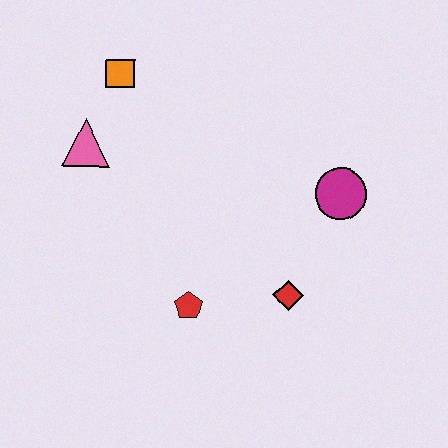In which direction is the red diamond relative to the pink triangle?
The red diamond is to the right of the pink triangle.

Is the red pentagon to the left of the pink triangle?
No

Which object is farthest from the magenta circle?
The pink triangle is farthest from the magenta circle.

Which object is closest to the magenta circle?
The red diamond is closest to the magenta circle.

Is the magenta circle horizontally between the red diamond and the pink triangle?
No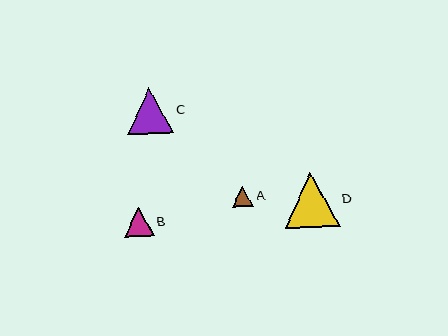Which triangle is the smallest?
Triangle A is the smallest with a size of approximately 21 pixels.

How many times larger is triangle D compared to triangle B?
Triangle D is approximately 1.9 times the size of triangle B.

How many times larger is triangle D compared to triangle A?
Triangle D is approximately 2.7 times the size of triangle A.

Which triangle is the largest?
Triangle D is the largest with a size of approximately 55 pixels.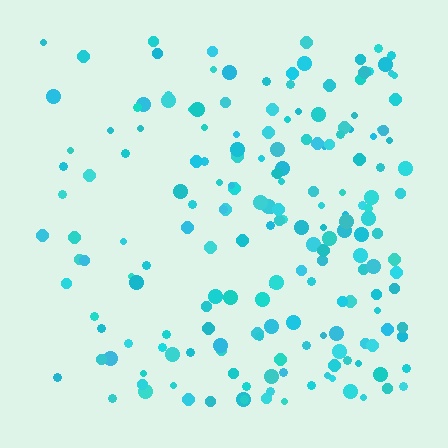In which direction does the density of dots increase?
From left to right, with the right side densest.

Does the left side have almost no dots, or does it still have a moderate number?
Still a moderate number, just noticeably fewer than the right.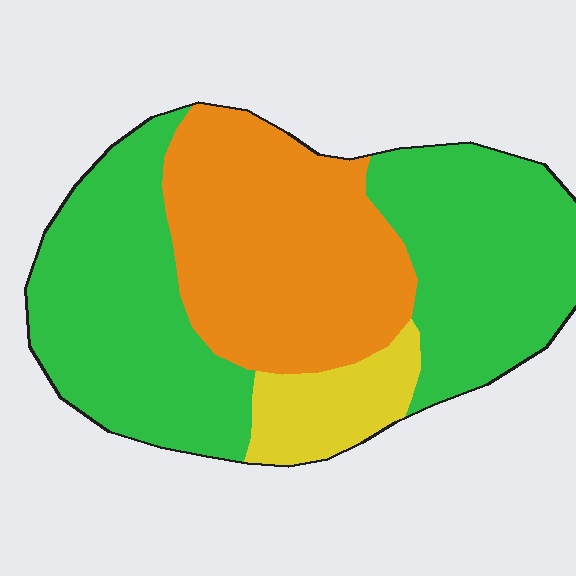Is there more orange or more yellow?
Orange.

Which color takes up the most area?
Green, at roughly 55%.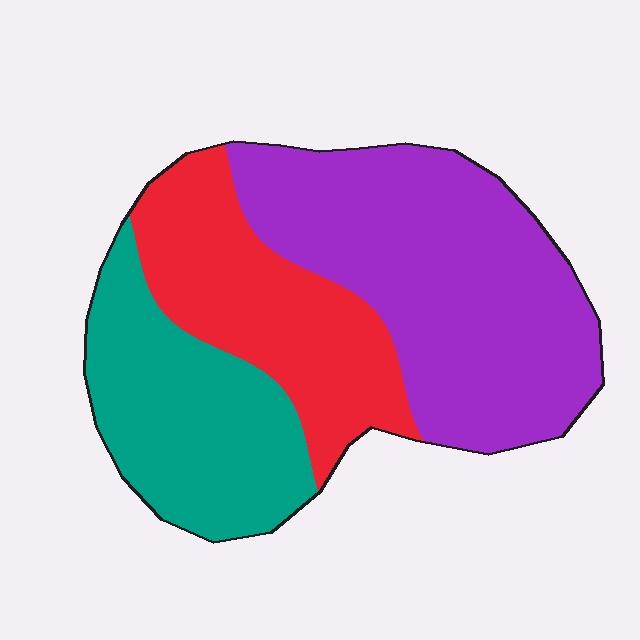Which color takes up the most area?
Purple, at roughly 45%.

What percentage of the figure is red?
Red covers 27% of the figure.